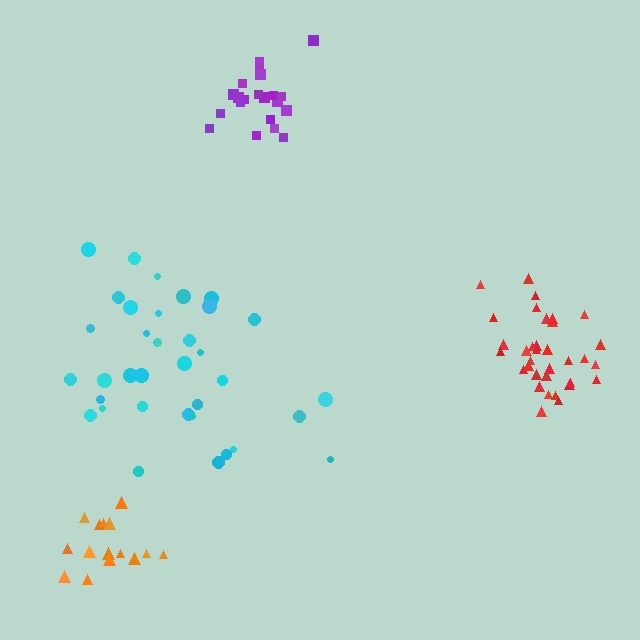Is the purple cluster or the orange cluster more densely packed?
Purple.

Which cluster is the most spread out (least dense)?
Cyan.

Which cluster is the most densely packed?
Red.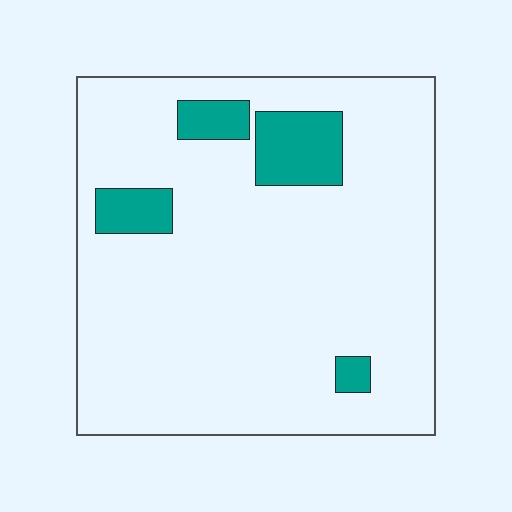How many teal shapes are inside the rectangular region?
4.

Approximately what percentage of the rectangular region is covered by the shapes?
Approximately 10%.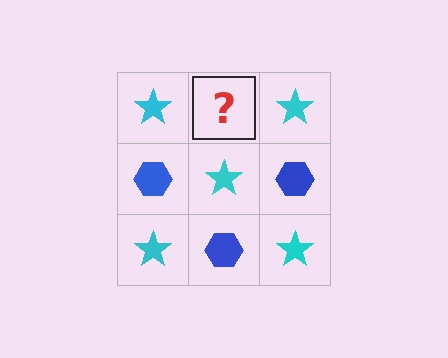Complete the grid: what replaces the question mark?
The question mark should be replaced with a blue hexagon.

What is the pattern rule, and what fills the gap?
The rule is that it alternates cyan star and blue hexagon in a checkerboard pattern. The gap should be filled with a blue hexagon.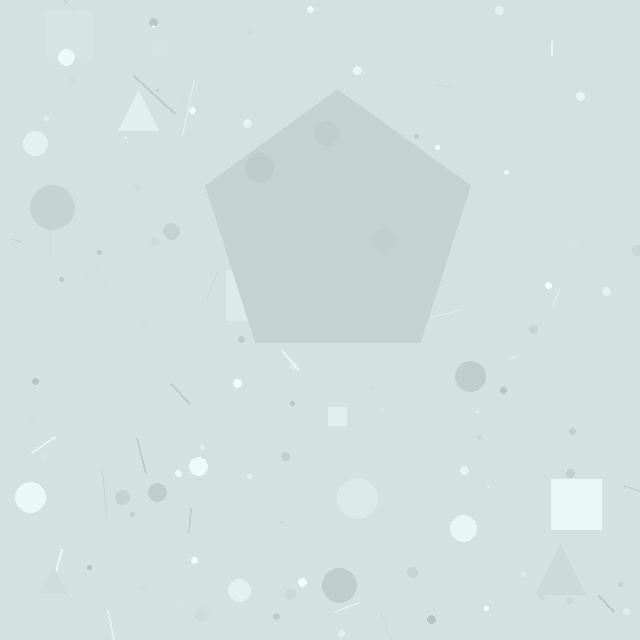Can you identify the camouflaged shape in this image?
The camouflaged shape is a pentagon.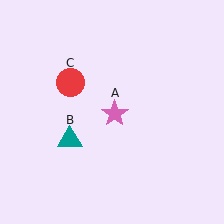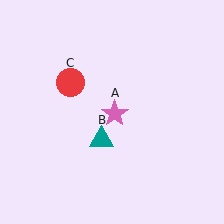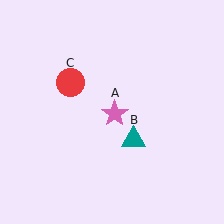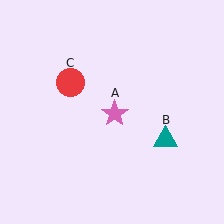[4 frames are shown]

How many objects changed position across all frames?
1 object changed position: teal triangle (object B).